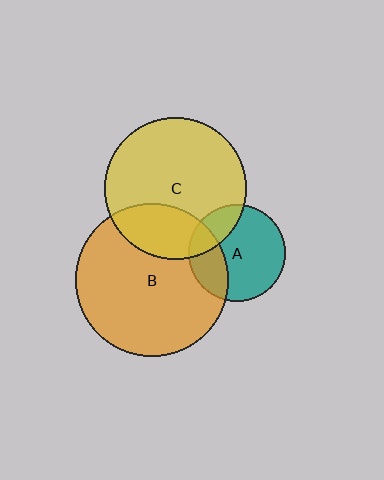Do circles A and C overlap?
Yes.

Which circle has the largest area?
Circle B (orange).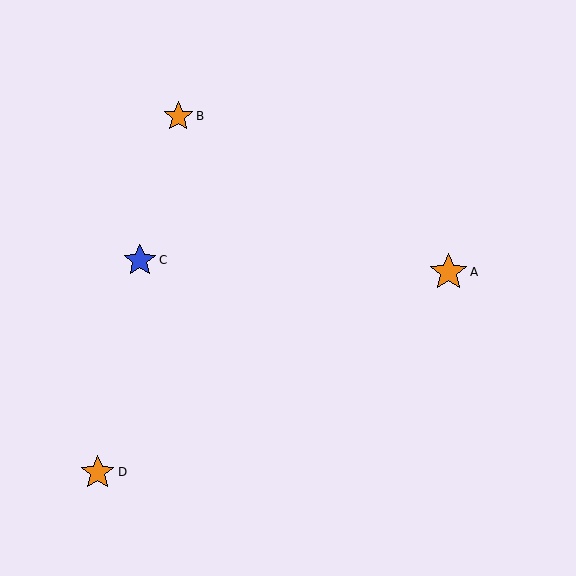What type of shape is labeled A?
Shape A is an orange star.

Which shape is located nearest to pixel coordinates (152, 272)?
The blue star (labeled C) at (140, 260) is nearest to that location.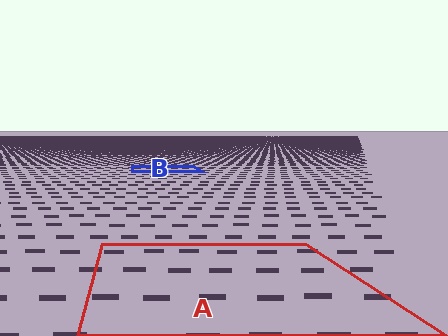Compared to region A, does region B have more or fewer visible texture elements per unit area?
Region B has more texture elements per unit area — they are packed more densely because it is farther away.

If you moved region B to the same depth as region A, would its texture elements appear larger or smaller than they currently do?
They would appear larger. At a closer depth, the same texture elements are projected at a bigger on-screen size.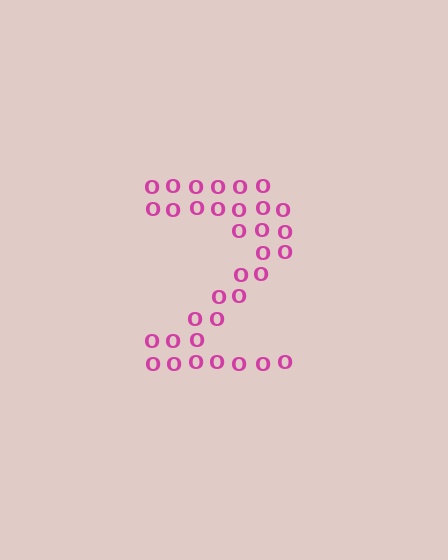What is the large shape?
The large shape is the digit 2.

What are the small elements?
The small elements are letter O's.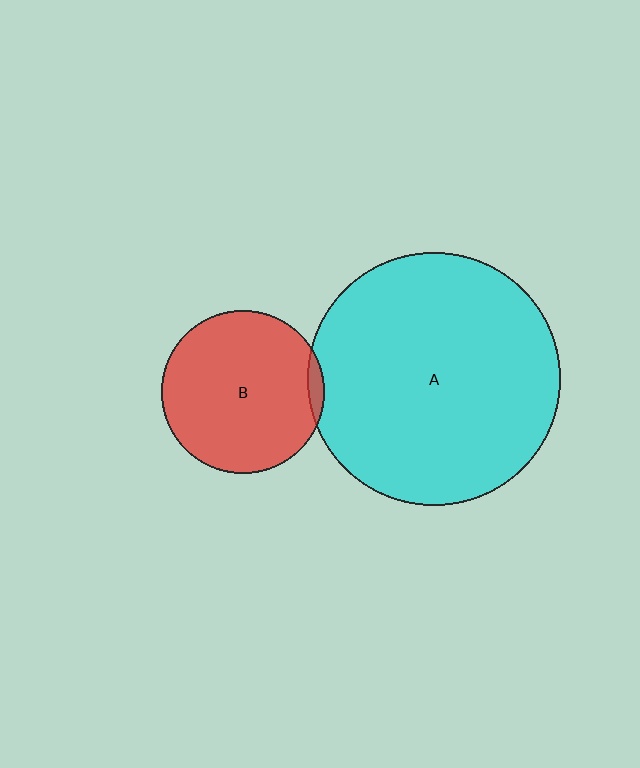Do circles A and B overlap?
Yes.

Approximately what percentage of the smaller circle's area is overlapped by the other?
Approximately 5%.